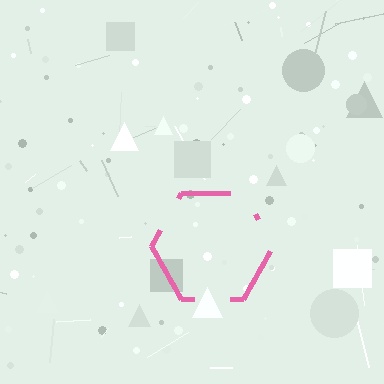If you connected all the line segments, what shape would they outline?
They would outline a hexagon.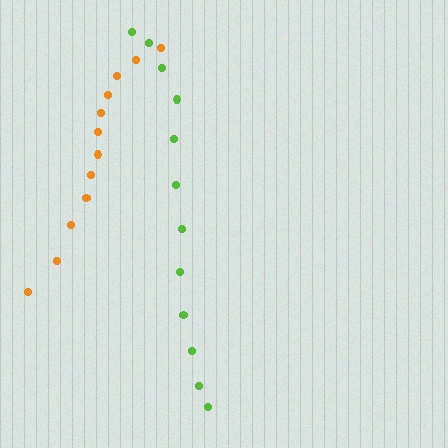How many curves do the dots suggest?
There are 2 distinct paths.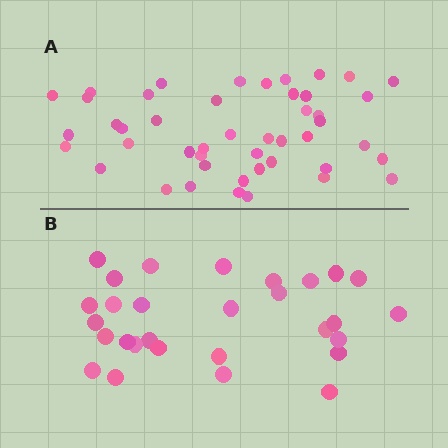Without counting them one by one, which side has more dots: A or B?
Region A (the top region) has more dots.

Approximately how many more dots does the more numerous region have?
Region A has approximately 15 more dots than region B.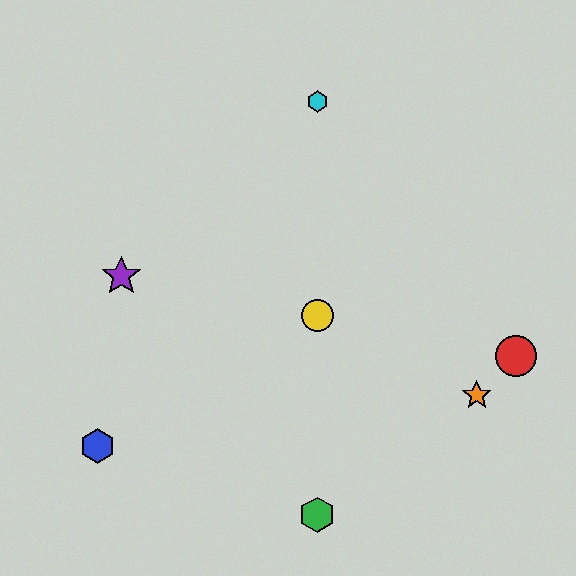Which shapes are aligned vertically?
The green hexagon, the yellow circle, the cyan hexagon are aligned vertically.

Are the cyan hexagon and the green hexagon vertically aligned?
Yes, both are at x≈317.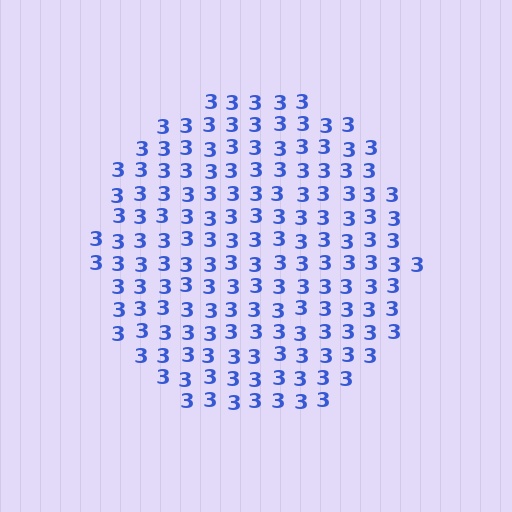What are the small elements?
The small elements are digit 3's.